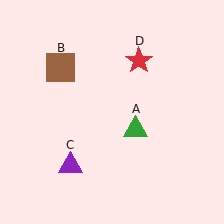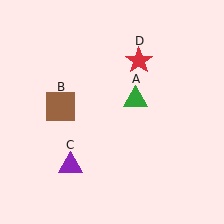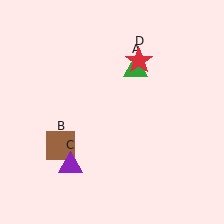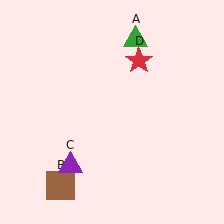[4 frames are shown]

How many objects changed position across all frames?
2 objects changed position: green triangle (object A), brown square (object B).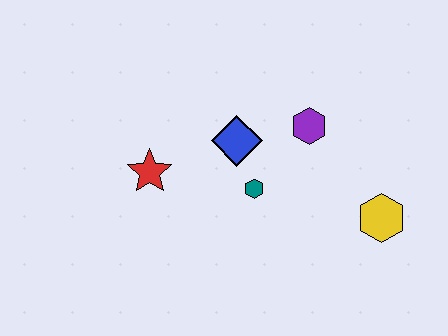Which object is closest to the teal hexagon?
The blue diamond is closest to the teal hexagon.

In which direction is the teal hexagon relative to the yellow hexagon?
The teal hexagon is to the left of the yellow hexagon.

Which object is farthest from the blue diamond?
The yellow hexagon is farthest from the blue diamond.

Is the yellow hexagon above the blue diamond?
No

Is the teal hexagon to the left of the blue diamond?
No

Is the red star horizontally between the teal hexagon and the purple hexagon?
No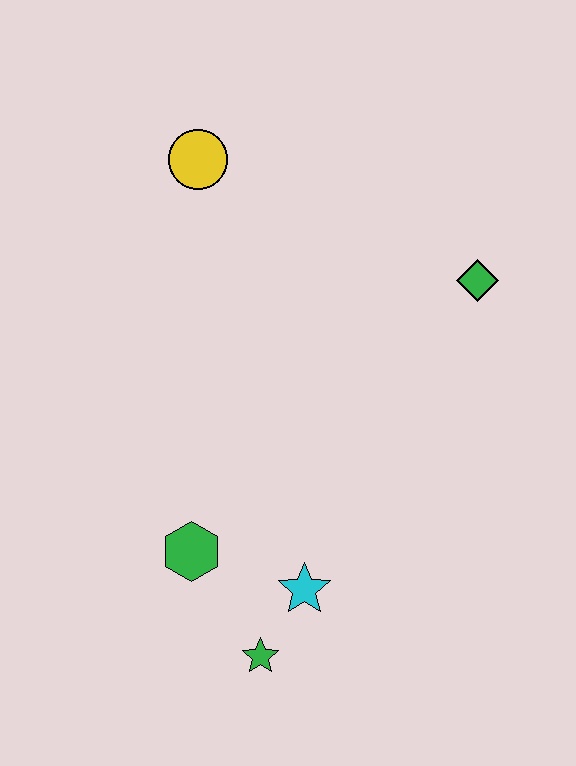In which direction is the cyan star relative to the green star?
The cyan star is above the green star.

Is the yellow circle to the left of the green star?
Yes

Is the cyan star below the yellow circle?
Yes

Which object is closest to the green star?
The cyan star is closest to the green star.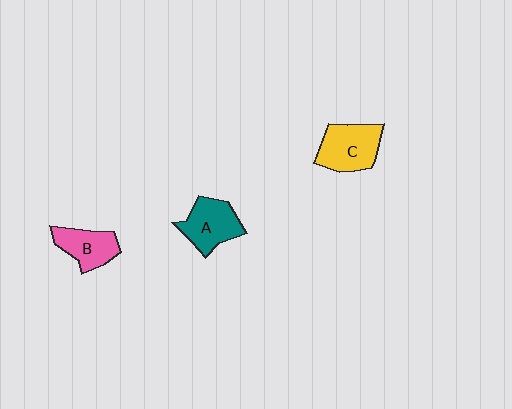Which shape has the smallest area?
Shape B (pink).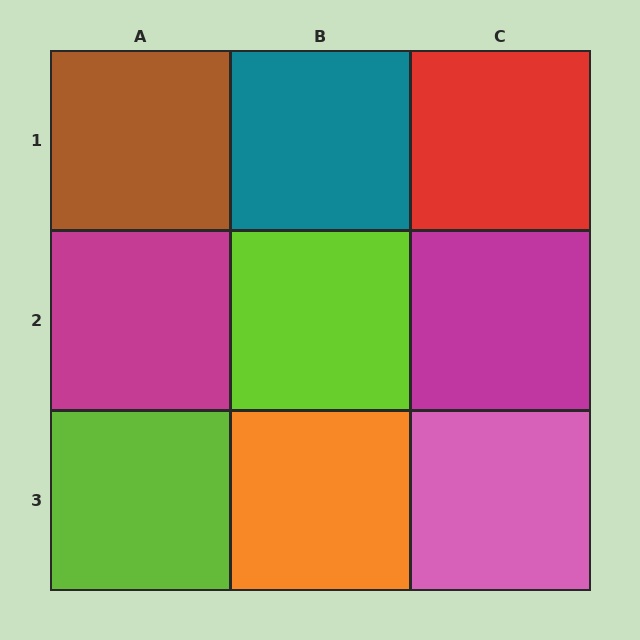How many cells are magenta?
2 cells are magenta.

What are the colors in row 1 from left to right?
Brown, teal, red.